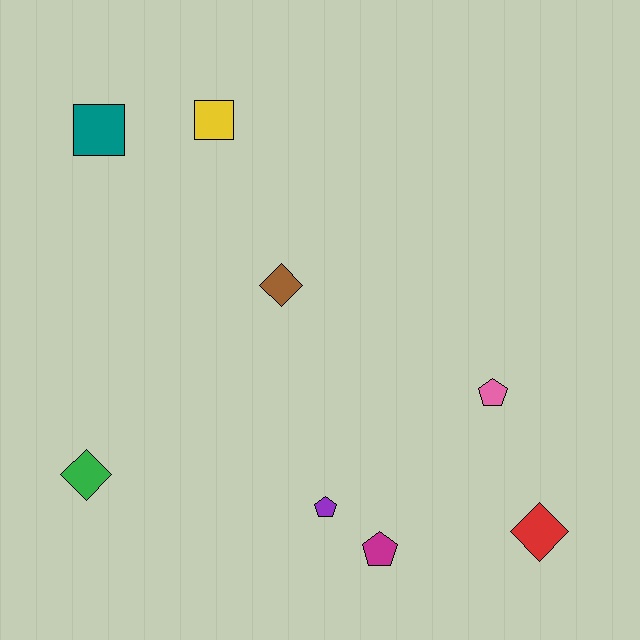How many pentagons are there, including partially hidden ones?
There are 3 pentagons.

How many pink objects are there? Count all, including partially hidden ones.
There is 1 pink object.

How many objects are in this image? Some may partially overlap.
There are 8 objects.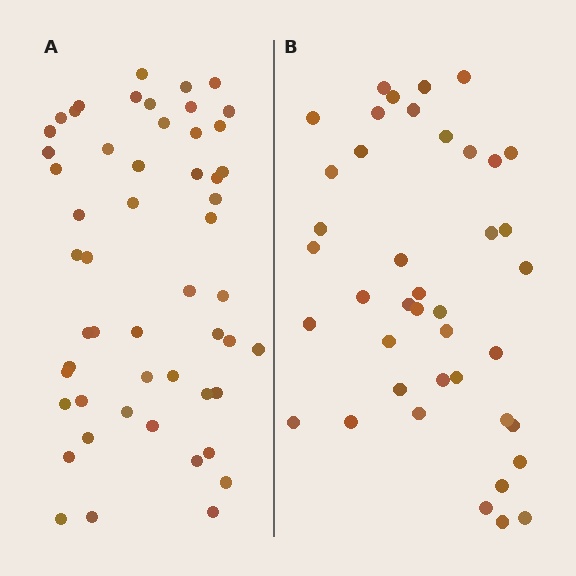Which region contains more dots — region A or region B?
Region A (the left region) has more dots.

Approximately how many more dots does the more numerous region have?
Region A has roughly 12 or so more dots than region B.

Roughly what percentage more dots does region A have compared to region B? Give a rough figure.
About 30% more.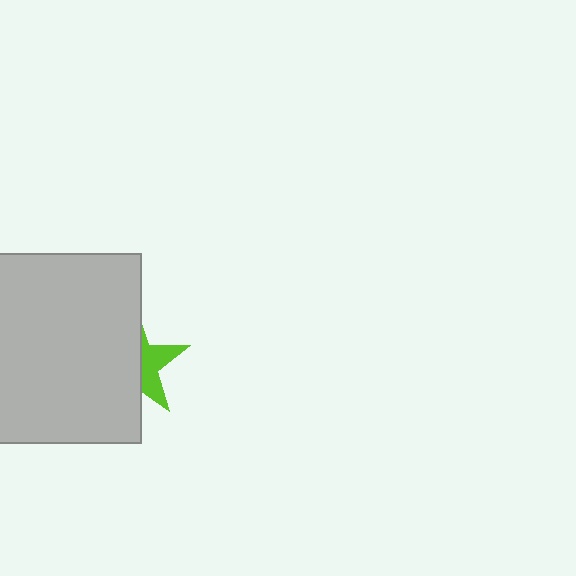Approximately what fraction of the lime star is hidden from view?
Roughly 62% of the lime star is hidden behind the light gray square.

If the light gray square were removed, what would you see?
You would see the complete lime star.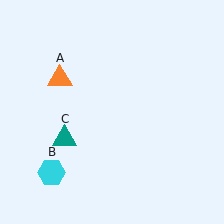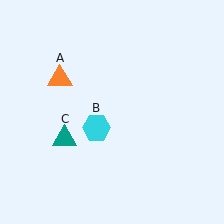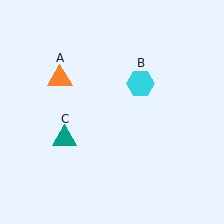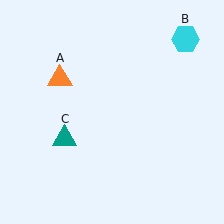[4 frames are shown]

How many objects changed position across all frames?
1 object changed position: cyan hexagon (object B).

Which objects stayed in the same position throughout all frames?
Orange triangle (object A) and teal triangle (object C) remained stationary.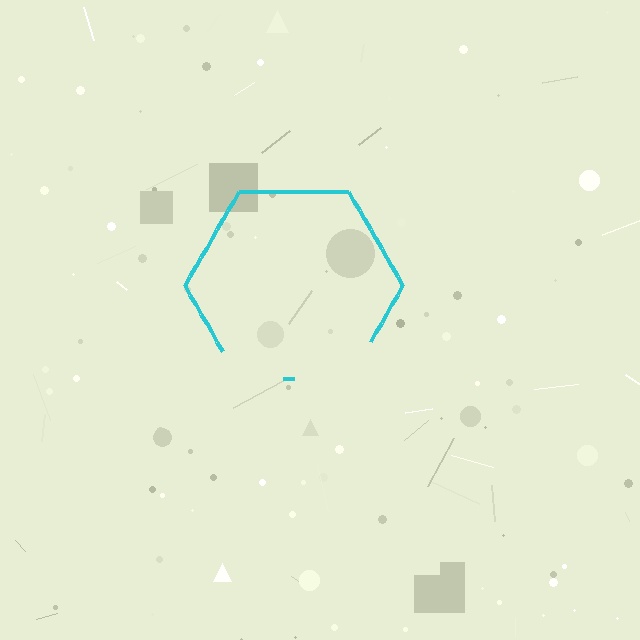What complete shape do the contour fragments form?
The contour fragments form a hexagon.